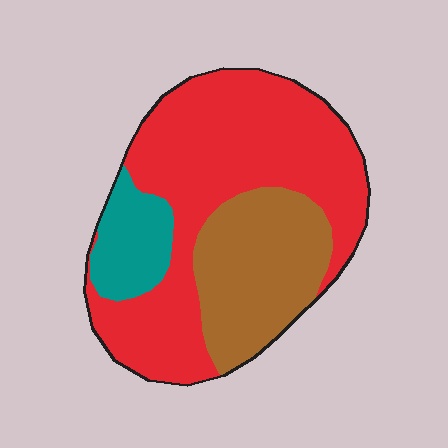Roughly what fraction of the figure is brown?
Brown takes up about one quarter (1/4) of the figure.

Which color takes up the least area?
Teal, at roughly 10%.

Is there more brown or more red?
Red.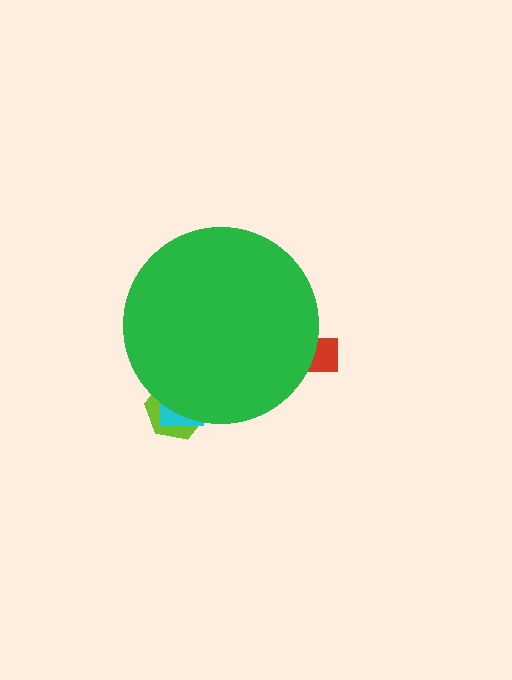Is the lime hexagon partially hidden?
Yes, the lime hexagon is partially hidden behind the green circle.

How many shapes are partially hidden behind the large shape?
3 shapes are partially hidden.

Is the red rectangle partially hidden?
Yes, the red rectangle is partially hidden behind the green circle.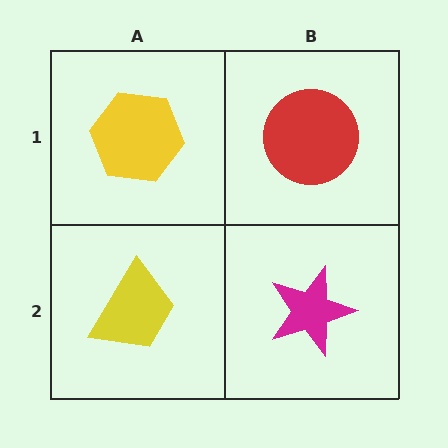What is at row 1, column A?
A yellow hexagon.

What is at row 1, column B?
A red circle.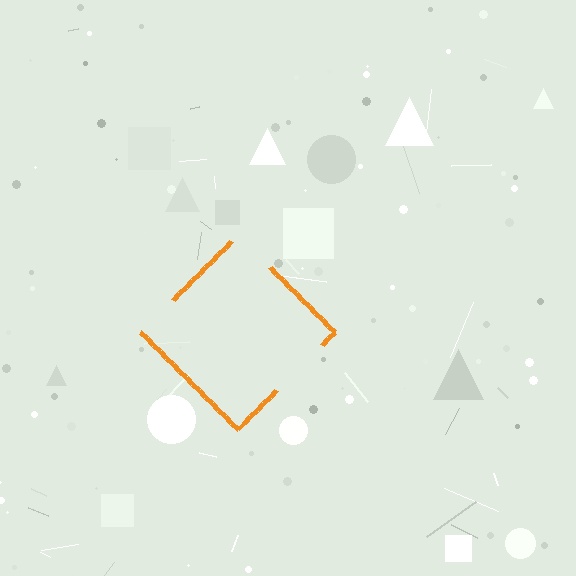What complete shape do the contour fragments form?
The contour fragments form a diamond.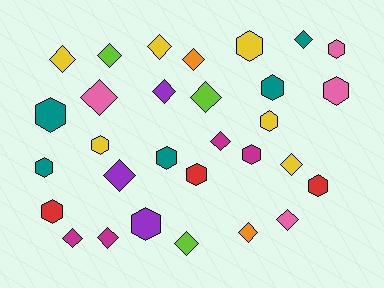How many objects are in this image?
There are 30 objects.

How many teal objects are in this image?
There are 5 teal objects.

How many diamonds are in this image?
There are 16 diamonds.